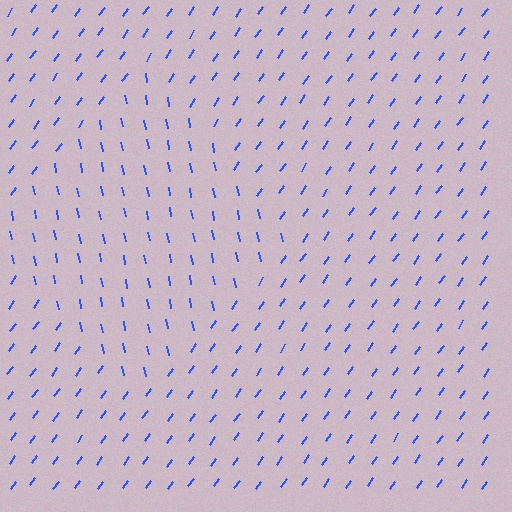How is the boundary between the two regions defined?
The boundary is defined purely by a change in line orientation (approximately 45 degrees difference). All lines are the same color and thickness.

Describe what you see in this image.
The image is filled with small blue line segments. A diamond region in the image has lines oriented differently from the surrounding lines, creating a visible texture boundary.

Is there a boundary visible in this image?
Yes, there is a texture boundary formed by a change in line orientation.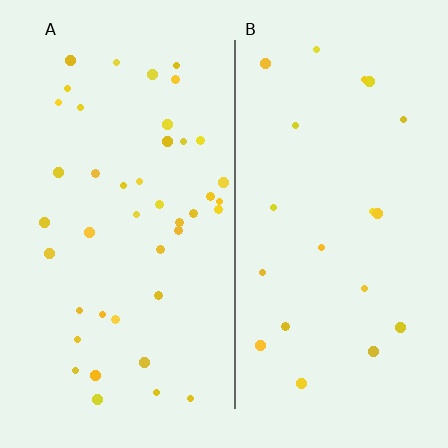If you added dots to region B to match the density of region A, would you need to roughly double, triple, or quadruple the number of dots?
Approximately double.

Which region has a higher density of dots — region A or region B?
A (the left).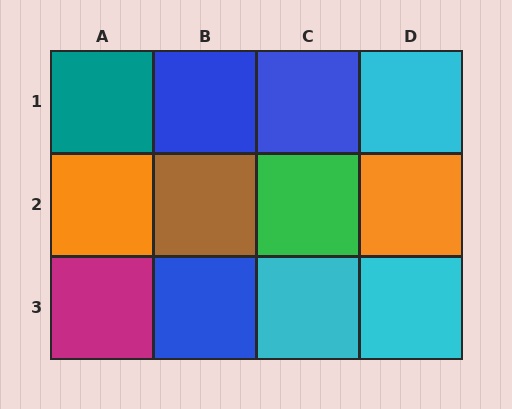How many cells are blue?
3 cells are blue.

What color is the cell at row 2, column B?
Brown.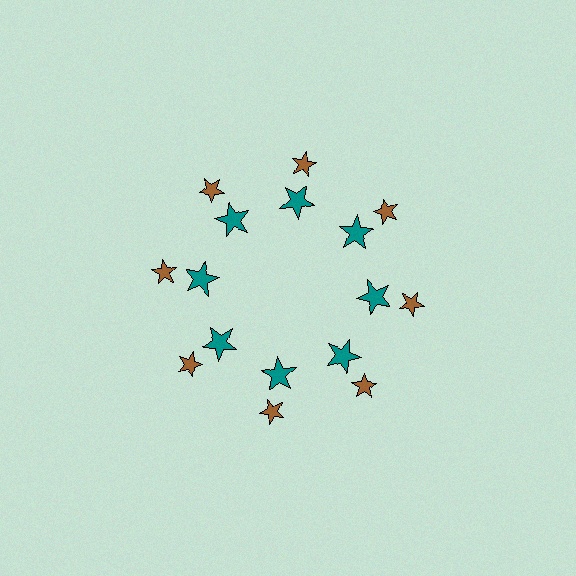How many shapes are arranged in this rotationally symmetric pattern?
There are 16 shapes, arranged in 8 groups of 2.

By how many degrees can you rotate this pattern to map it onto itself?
The pattern maps onto itself every 45 degrees of rotation.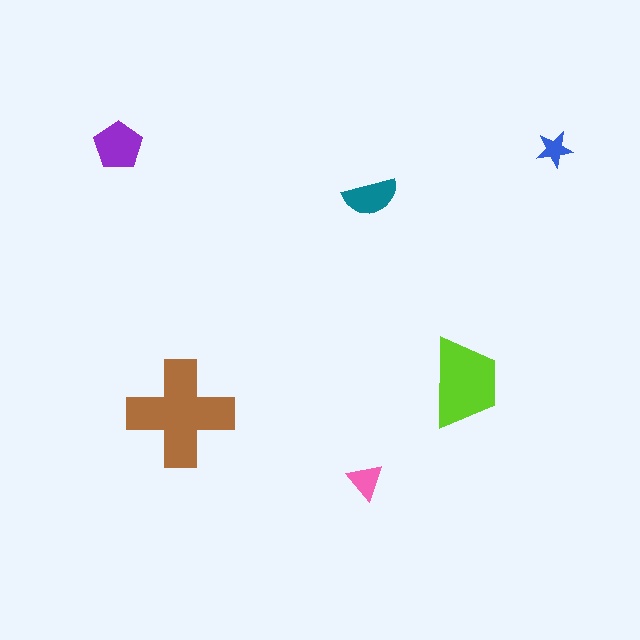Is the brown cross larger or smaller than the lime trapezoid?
Larger.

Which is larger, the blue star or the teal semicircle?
The teal semicircle.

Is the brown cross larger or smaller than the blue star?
Larger.